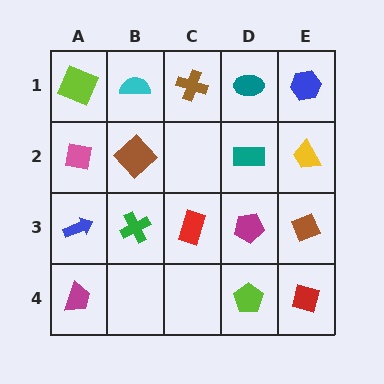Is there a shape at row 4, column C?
No, that cell is empty.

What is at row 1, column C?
A brown cross.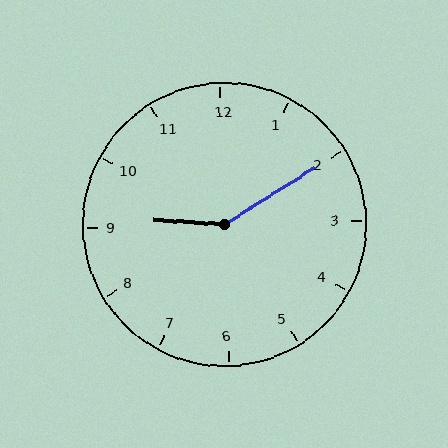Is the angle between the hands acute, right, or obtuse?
It is obtuse.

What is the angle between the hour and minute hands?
Approximately 145 degrees.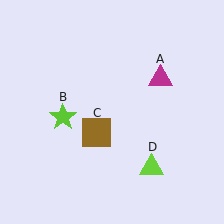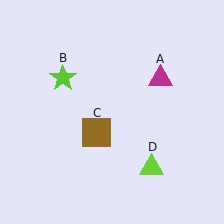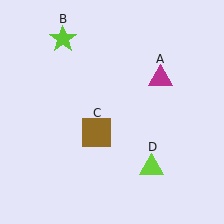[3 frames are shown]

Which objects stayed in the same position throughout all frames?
Magenta triangle (object A) and brown square (object C) and lime triangle (object D) remained stationary.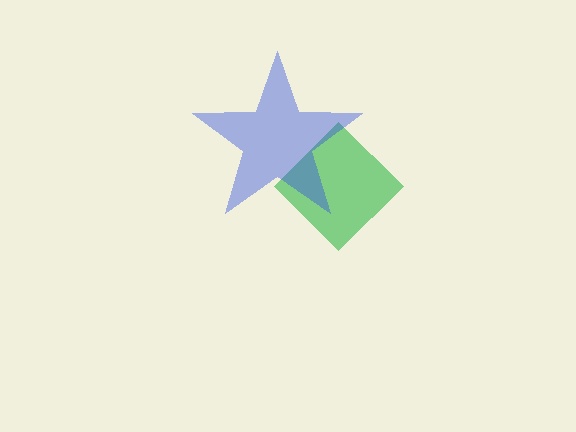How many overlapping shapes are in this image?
There are 2 overlapping shapes in the image.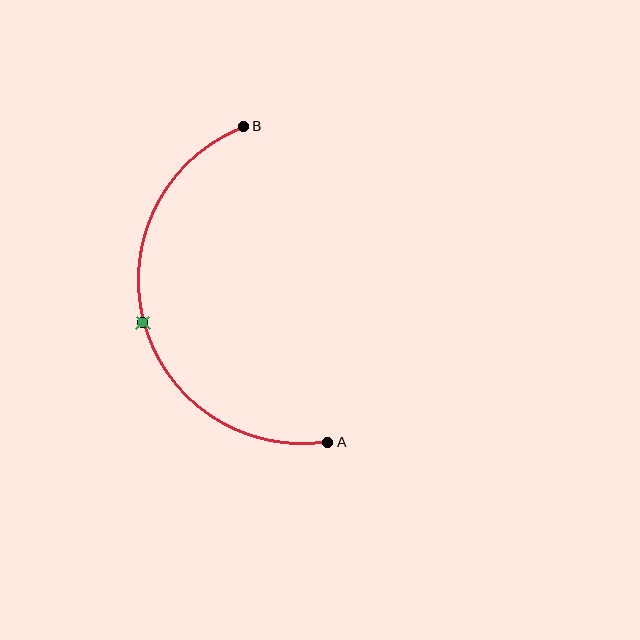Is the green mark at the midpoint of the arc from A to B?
Yes. The green mark lies on the arc at equal arc-length from both A and B — it is the arc midpoint.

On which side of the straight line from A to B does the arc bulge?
The arc bulges to the left of the straight line connecting A and B.